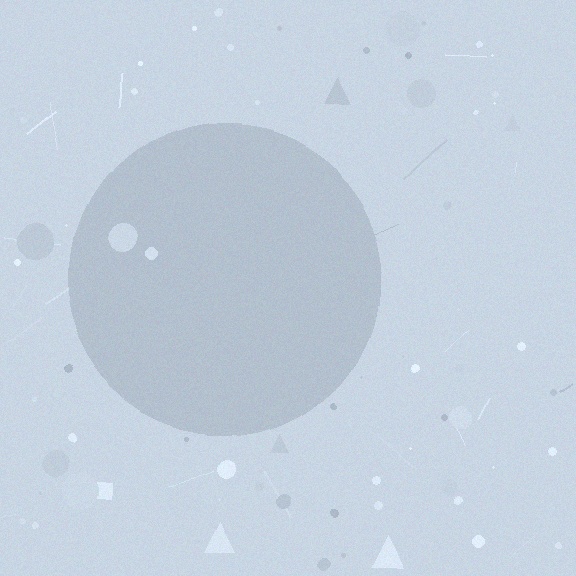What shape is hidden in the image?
A circle is hidden in the image.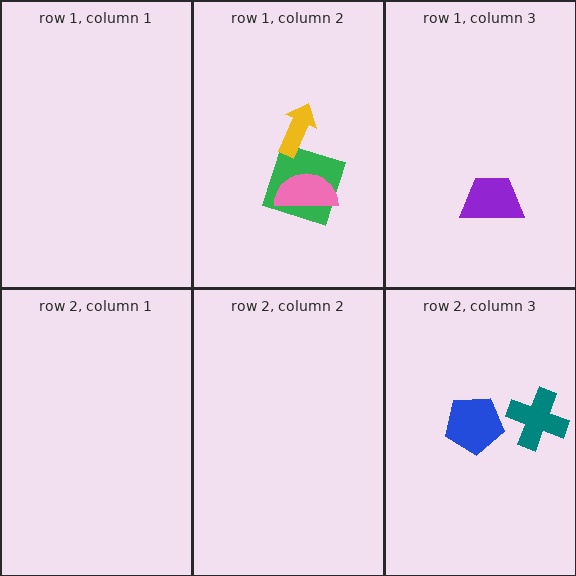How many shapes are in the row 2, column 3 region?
2.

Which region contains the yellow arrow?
The row 1, column 2 region.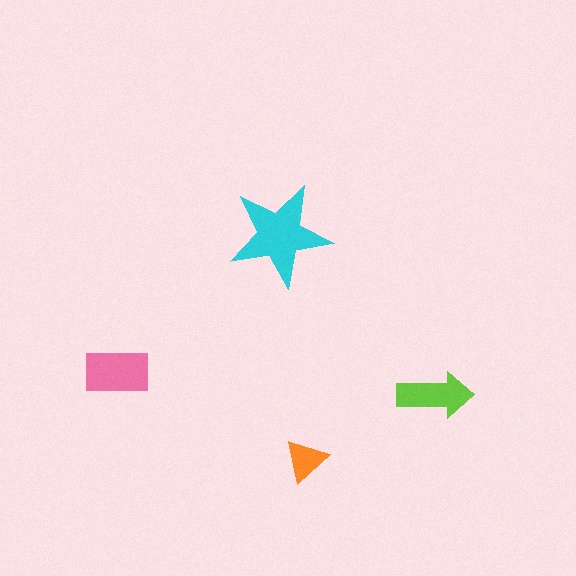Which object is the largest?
The cyan star.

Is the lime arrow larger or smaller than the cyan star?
Smaller.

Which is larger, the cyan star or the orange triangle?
The cyan star.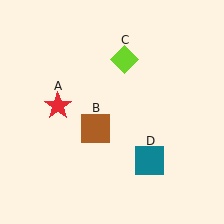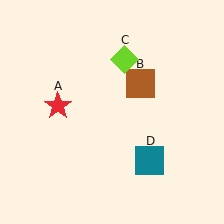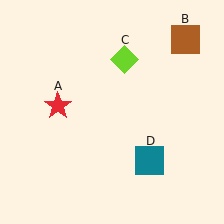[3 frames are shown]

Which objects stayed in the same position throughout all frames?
Red star (object A) and lime diamond (object C) and teal square (object D) remained stationary.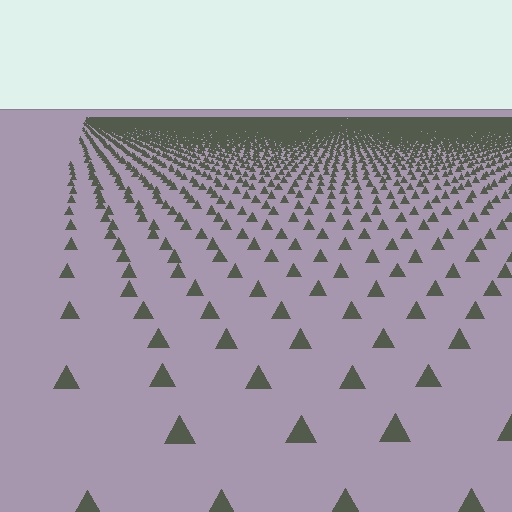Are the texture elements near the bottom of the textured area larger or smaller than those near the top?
Larger. Near the bottom, elements are closer to the viewer and appear at a bigger on-screen size.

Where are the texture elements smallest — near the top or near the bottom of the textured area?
Near the top.